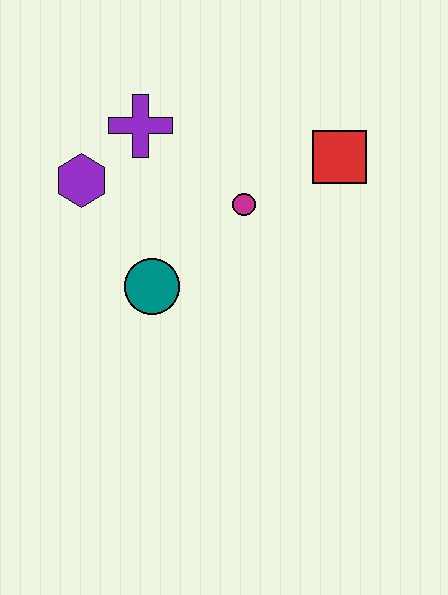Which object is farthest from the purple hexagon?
The red square is farthest from the purple hexagon.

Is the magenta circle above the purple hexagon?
No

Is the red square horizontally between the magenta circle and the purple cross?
No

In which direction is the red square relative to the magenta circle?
The red square is to the right of the magenta circle.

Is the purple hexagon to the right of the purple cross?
No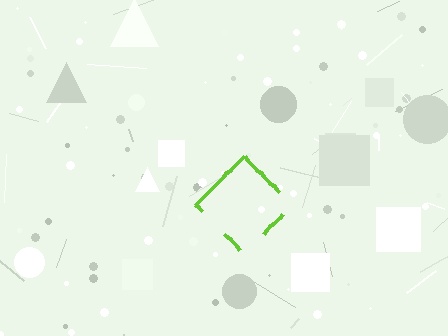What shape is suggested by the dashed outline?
The dashed outline suggests a diamond.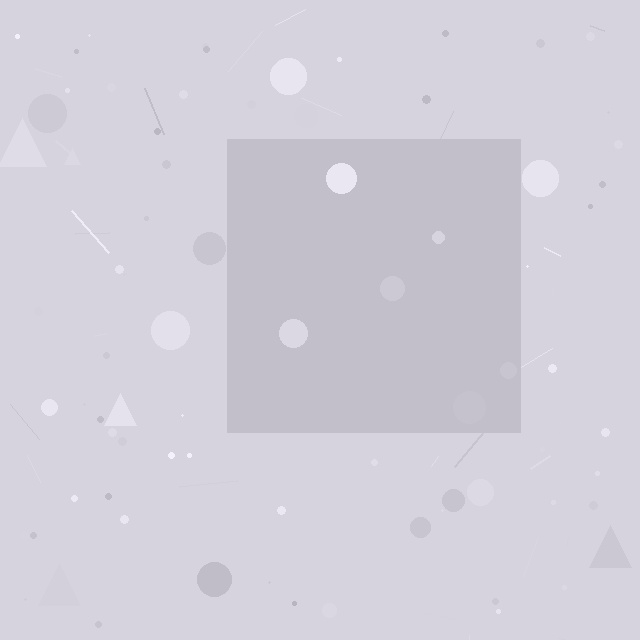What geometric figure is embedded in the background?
A square is embedded in the background.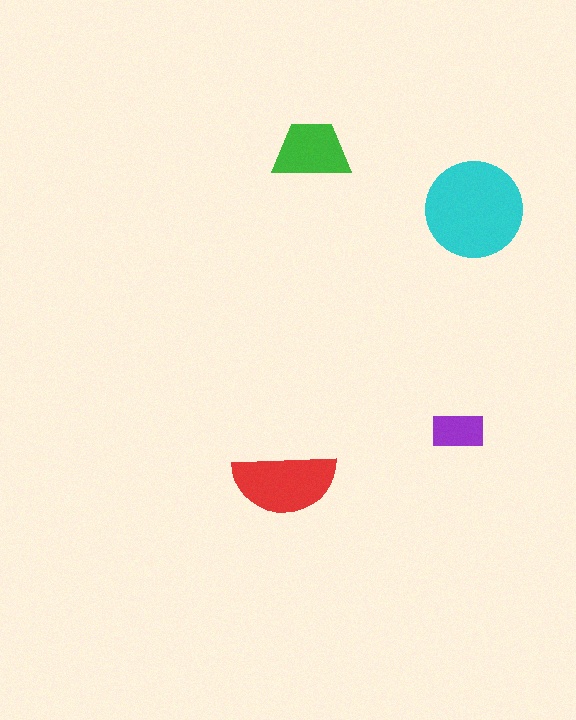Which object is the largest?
The cyan circle.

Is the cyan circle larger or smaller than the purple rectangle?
Larger.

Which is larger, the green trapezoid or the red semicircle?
The red semicircle.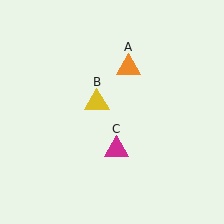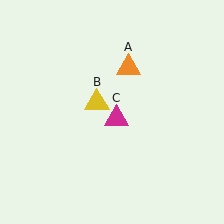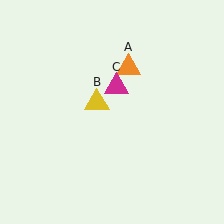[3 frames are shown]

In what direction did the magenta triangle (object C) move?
The magenta triangle (object C) moved up.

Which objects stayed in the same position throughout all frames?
Orange triangle (object A) and yellow triangle (object B) remained stationary.